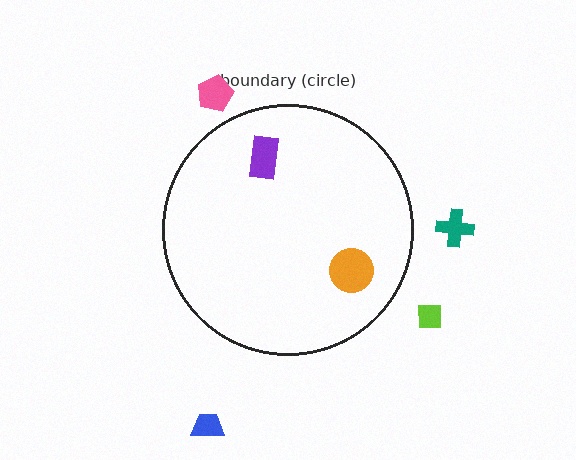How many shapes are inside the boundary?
2 inside, 4 outside.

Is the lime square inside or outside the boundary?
Outside.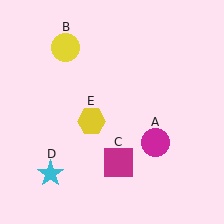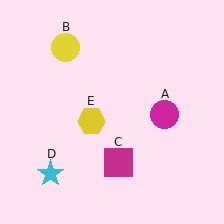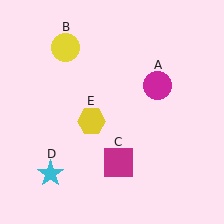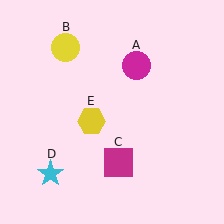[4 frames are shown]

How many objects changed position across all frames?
1 object changed position: magenta circle (object A).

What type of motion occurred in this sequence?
The magenta circle (object A) rotated counterclockwise around the center of the scene.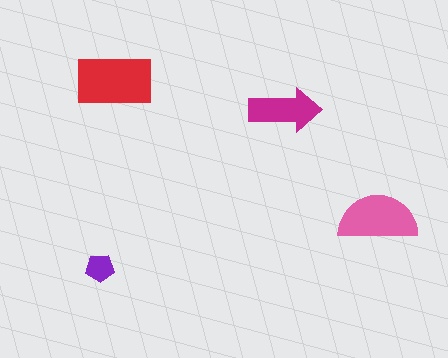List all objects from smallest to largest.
The purple pentagon, the magenta arrow, the pink semicircle, the red rectangle.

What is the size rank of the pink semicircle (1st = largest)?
2nd.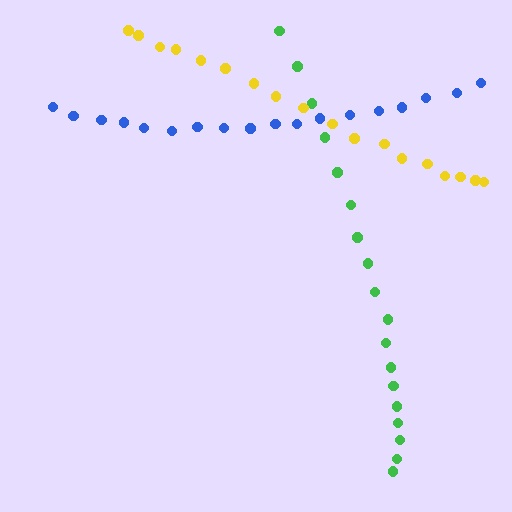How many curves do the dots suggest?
There are 3 distinct paths.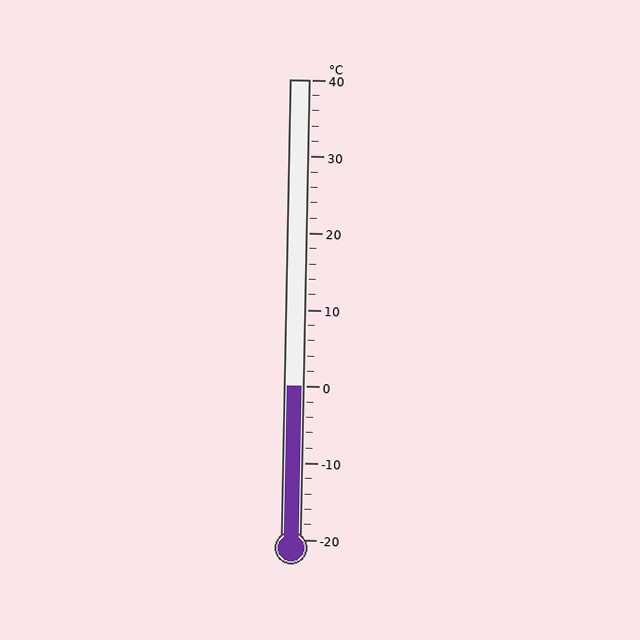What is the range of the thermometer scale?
The thermometer scale ranges from -20°C to 40°C.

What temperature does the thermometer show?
The thermometer shows approximately 0°C.